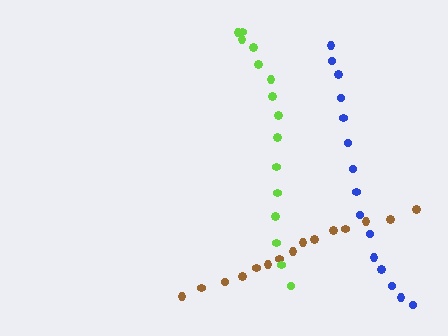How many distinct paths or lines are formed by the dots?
There are 3 distinct paths.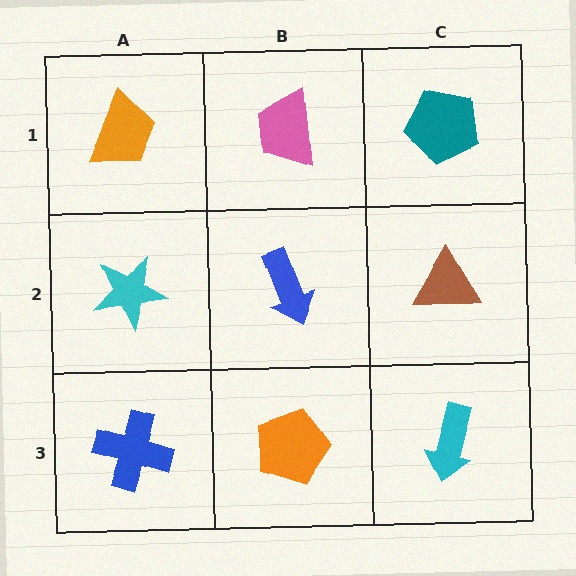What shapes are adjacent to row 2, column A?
An orange trapezoid (row 1, column A), a blue cross (row 3, column A), a blue arrow (row 2, column B).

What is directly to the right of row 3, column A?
An orange pentagon.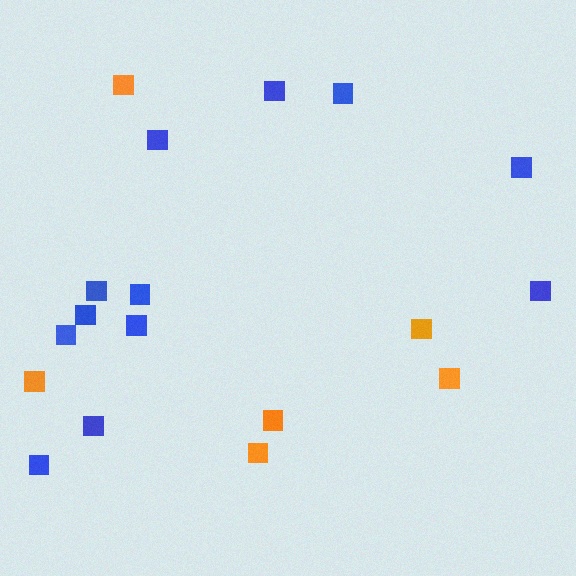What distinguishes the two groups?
There are 2 groups: one group of blue squares (12) and one group of orange squares (6).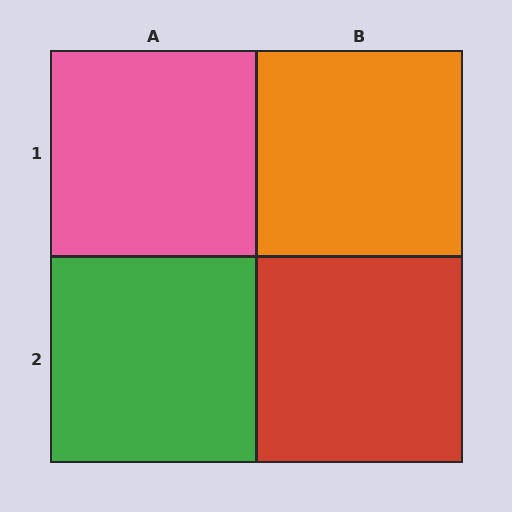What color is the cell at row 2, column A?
Green.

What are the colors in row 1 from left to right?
Pink, orange.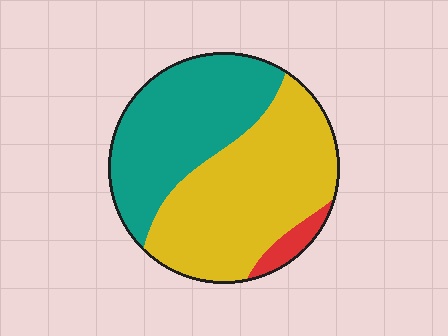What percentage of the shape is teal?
Teal covers around 40% of the shape.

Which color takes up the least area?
Red, at roughly 5%.